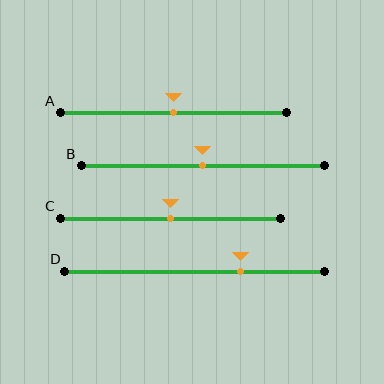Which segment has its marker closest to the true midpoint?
Segment A has its marker closest to the true midpoint.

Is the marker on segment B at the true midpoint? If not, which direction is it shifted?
Yes, the marker on segment B is at the true midpoint.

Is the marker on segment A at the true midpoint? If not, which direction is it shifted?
Yes, the marker on segment A is at the true midpoint.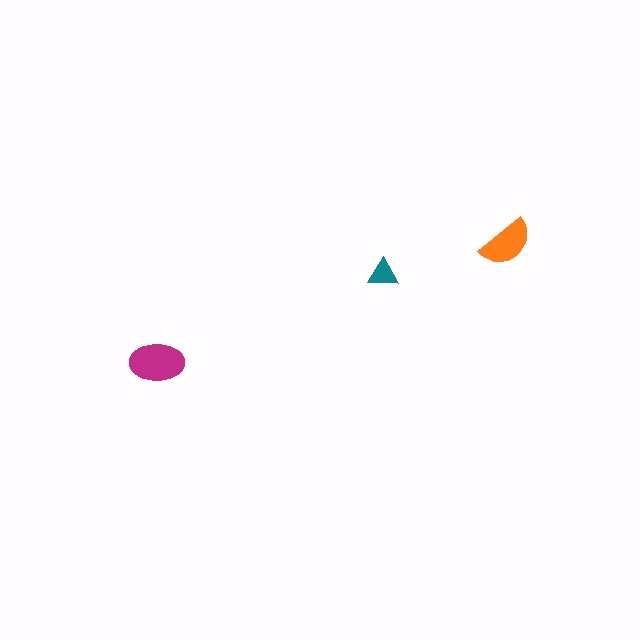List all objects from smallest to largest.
The teal triangle, the orange semicircle, the magenta ellipse.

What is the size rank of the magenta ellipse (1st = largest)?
1st.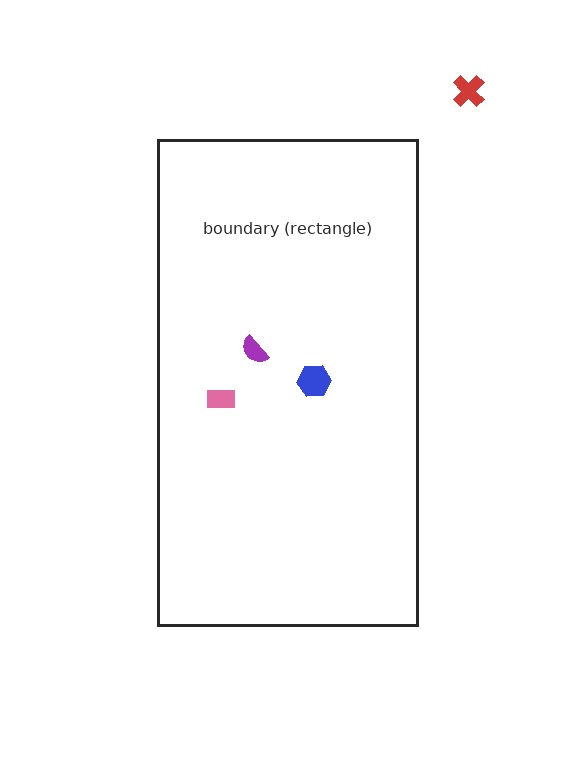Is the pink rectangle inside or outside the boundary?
Inside.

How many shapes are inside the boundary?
3 inside, 1 outside.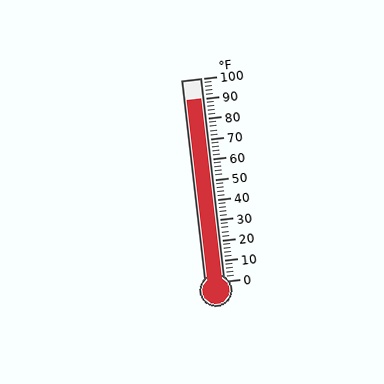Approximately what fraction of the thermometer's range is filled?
The thermometer is filled to approximately 90% of its range.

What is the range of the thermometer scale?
The thermometer scale ranges from 0°F to 100°F.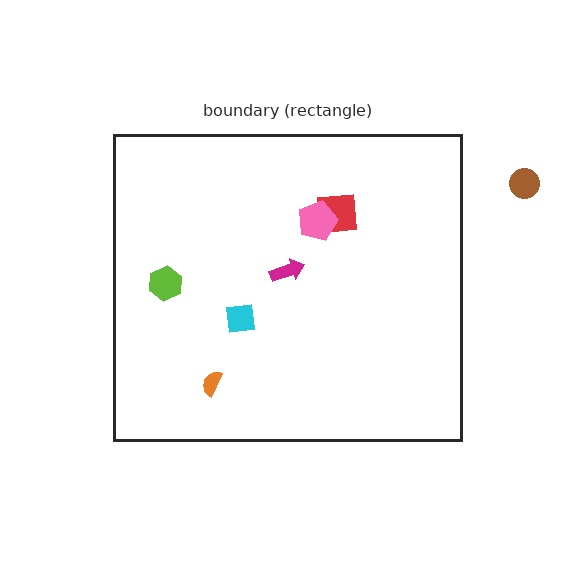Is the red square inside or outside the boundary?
Inside.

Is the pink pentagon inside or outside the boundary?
Inside.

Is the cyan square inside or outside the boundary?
Inside.